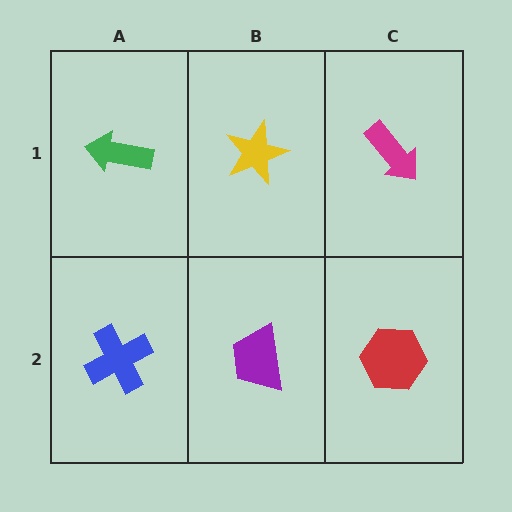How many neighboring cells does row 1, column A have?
2.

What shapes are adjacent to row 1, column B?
A purple trapezoid (row 2, column B), a green arrow (row 1, column A), a magenta arrow (row 1, column C).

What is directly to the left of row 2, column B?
A blue cross.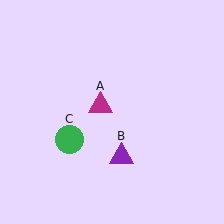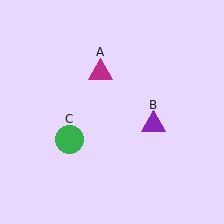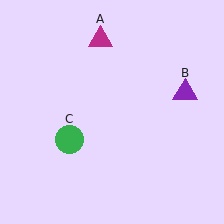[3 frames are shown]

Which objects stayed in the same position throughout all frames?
Green circle (object C) remained stationary.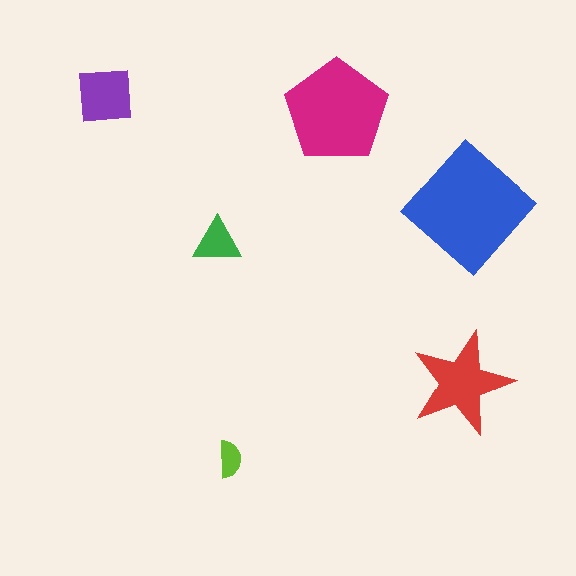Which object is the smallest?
The lime semicircle.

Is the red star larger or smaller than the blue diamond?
Smaller.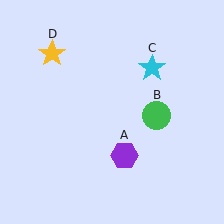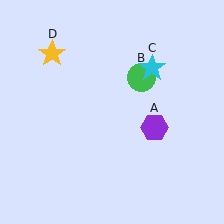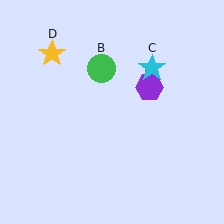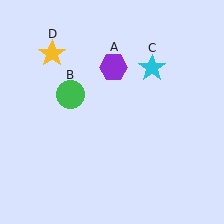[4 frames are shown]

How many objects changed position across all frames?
2 objects changed position: purple hexagon (object A), green circle (object B).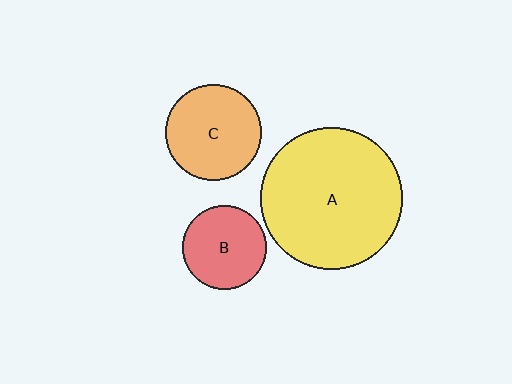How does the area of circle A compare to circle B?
Approximately 2.9 times.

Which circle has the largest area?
Circle A (yellow).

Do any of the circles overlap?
No, none of the circles overlap.